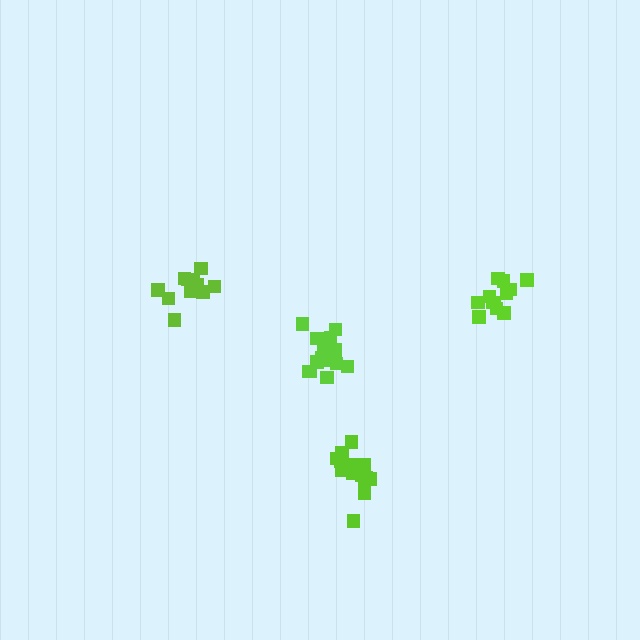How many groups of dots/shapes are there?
There are 4 groups.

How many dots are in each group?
Group 1: 15 dots, Group 2: 12 dots, Group 3: 14 dots, Group 4: 13 dots (54 total).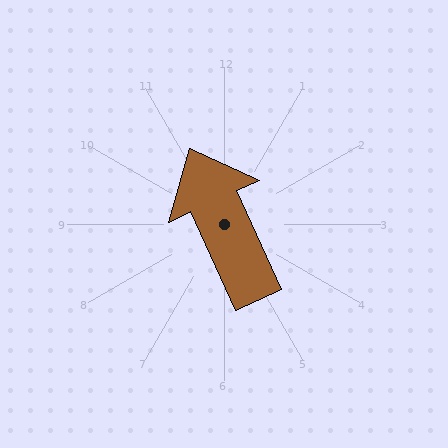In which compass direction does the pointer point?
Northwest.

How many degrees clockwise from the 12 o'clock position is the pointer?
Approximately 335 degrees.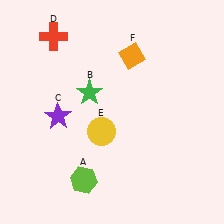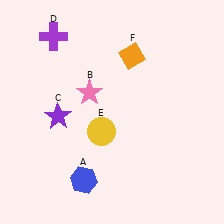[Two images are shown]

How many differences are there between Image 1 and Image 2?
There are 3 differences between the two images.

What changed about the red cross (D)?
In Image 1, D is red. In Image 2, it changed to purple.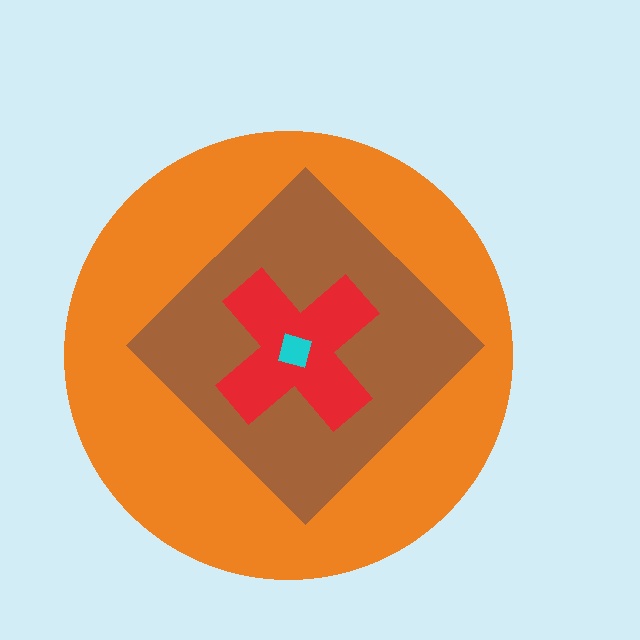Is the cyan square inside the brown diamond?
Yes.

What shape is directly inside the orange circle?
The brown diamond.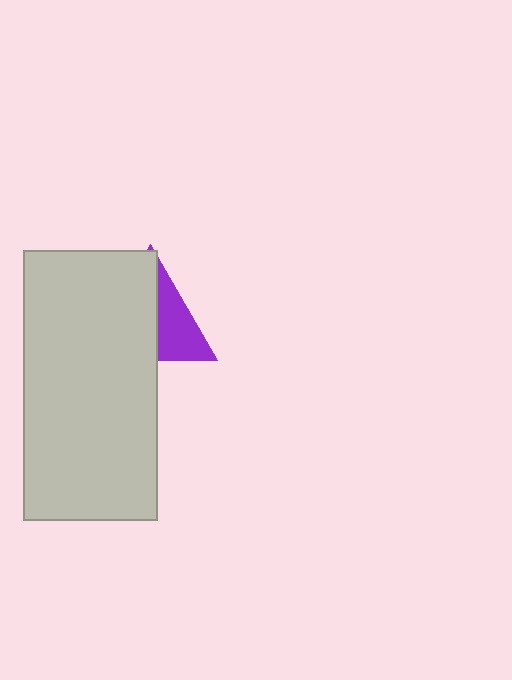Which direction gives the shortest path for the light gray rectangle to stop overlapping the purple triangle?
Moving left gives the shortest separation.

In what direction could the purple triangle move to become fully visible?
The purple triangle could move right. That would shift it out from behind the light gray rectangle entirely.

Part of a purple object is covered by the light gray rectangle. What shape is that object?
It is a triangle.